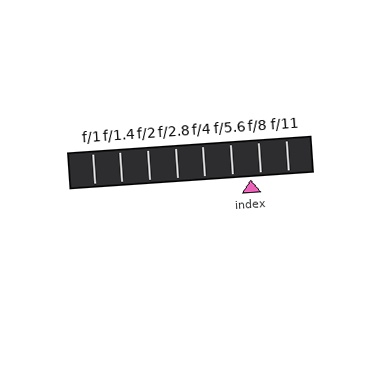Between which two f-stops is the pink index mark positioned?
The index mark is between f/5.6 and f/8.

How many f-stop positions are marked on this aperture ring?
There are 8 f-stop positions marked.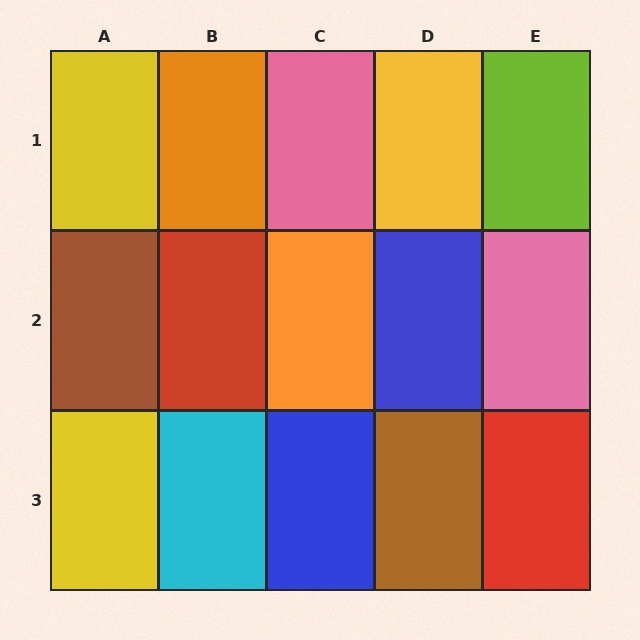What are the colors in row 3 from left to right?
Yellow, cyan, blue, brown, red.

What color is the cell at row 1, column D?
Yellow.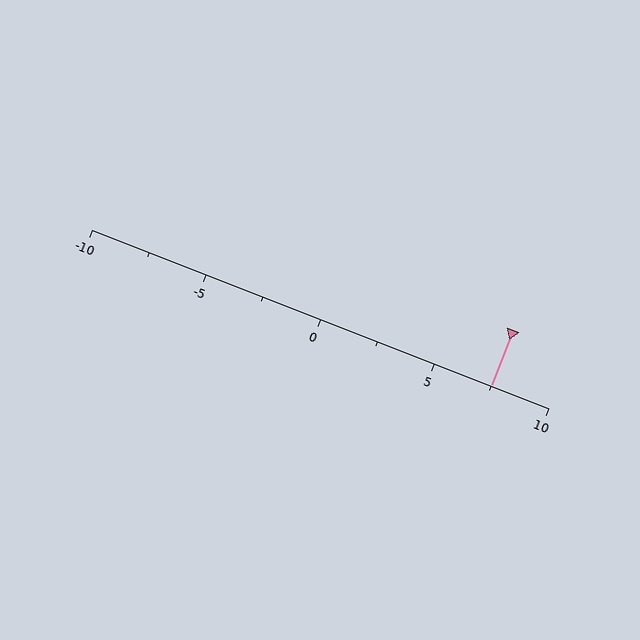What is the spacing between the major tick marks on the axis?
The major ticks are spaced 5 apart.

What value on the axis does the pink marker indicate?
The marker indicates approximately 7.5.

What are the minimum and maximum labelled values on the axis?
The axis runs from -10 to 10.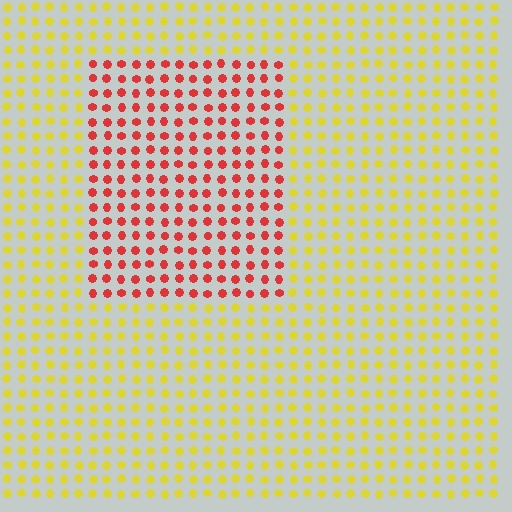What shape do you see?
I see a rectangle.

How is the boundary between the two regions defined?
The boundary is defined purely by a slight shift in hue (about 59 degrees). Spacing, size, and orientation are identical on both sides.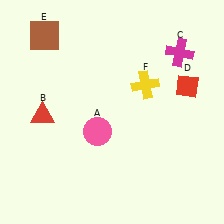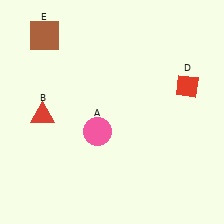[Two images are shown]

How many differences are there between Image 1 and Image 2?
There are 2 differences between the two images.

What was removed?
The magenta cross (C), the yellow cross (F) were removed in Image 2.